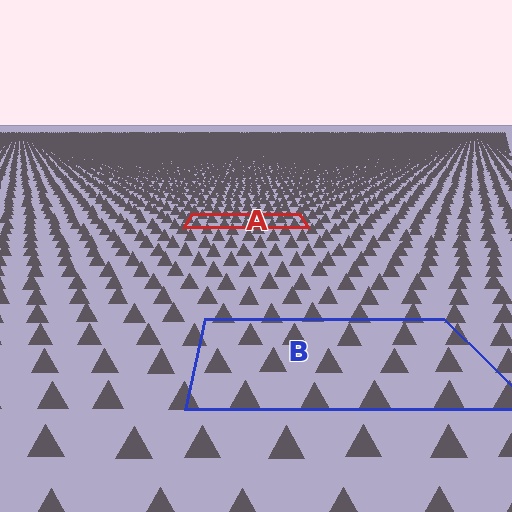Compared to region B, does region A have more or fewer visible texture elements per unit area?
Region A has more texture elements per unit area — they are packed more densely because it is farther away.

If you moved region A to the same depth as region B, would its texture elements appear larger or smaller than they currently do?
They would appear larger. At a closer depth, the same texture elements are projected at a bigger on-screen size.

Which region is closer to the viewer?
Region B is closer. The texture elements there are larger and more spread out.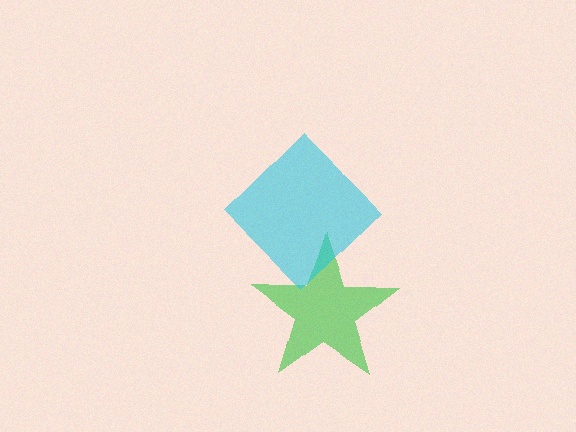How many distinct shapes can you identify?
There are 2 distinct shapes: a green star, a cyan diamond.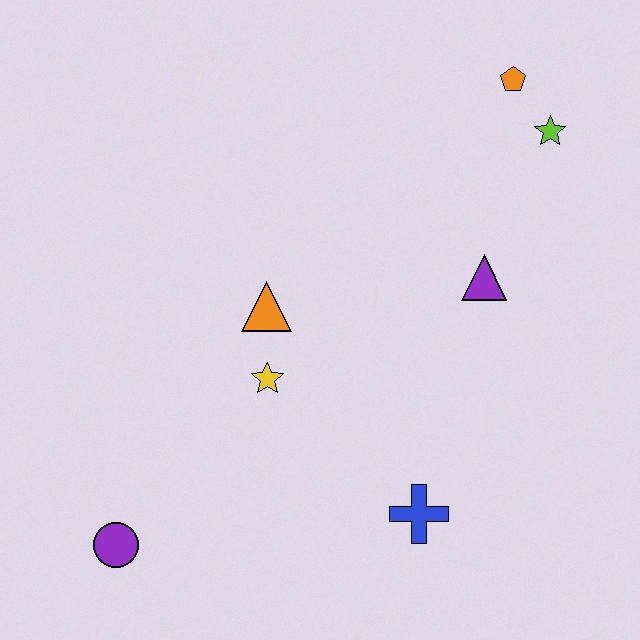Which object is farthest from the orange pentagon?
The purple circle is farthest from the orange pentagon.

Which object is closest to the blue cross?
The yellow star is closest to the blue cross.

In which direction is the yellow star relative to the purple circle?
The yellow star is above the purple circle.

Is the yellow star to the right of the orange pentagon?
No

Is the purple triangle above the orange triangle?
Yes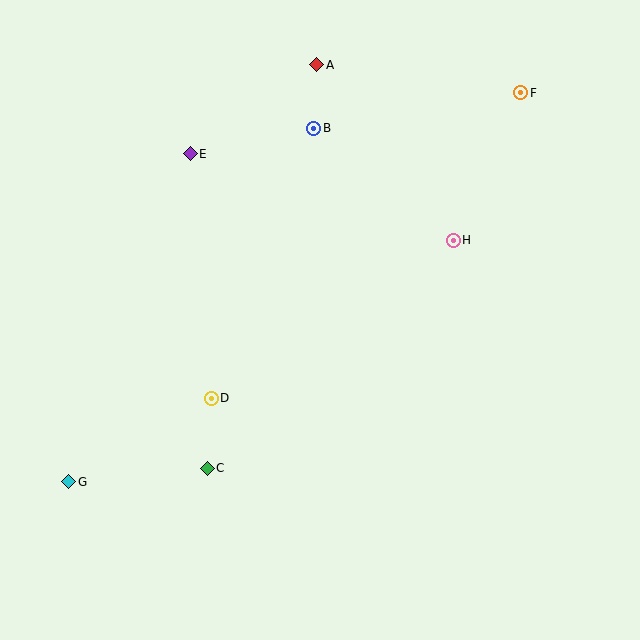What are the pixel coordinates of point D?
Point D is at (211, 398).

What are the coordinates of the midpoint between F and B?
The midpoint between F and B is at (417, 110).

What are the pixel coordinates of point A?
Point A is at (317, 65).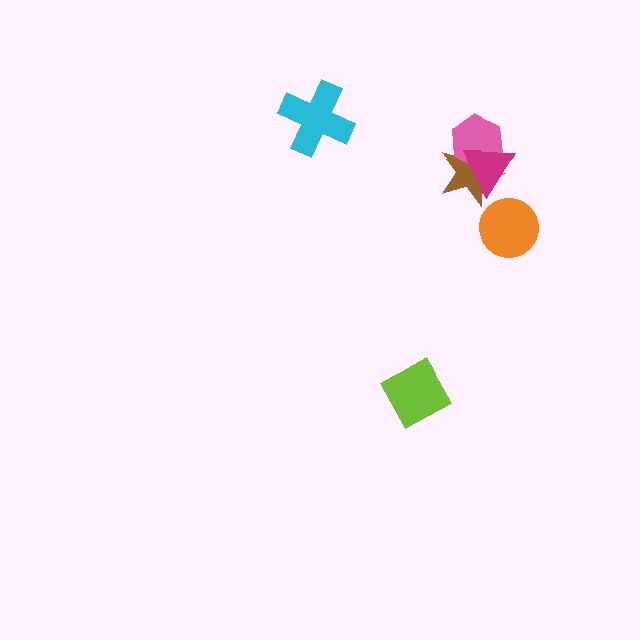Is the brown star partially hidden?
Yes, it is partially covered by another shape.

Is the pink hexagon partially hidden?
Yes, it is partially covered by another shape.